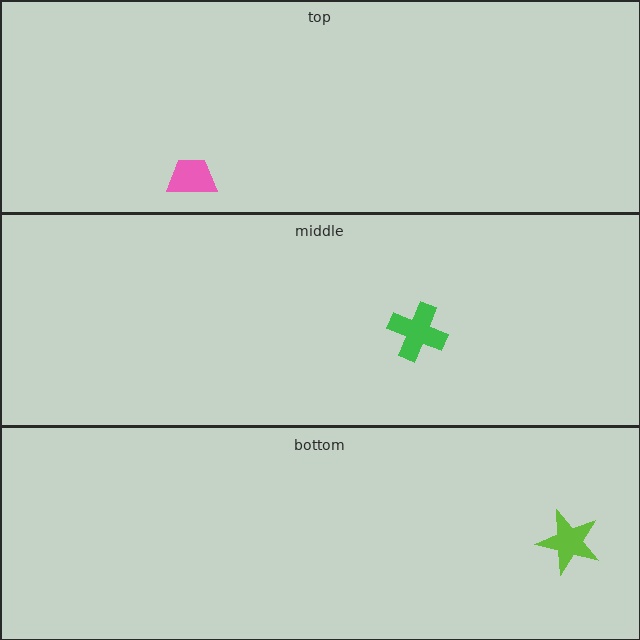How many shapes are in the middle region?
1.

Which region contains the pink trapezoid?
The top region.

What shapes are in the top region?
The pink trapezoid.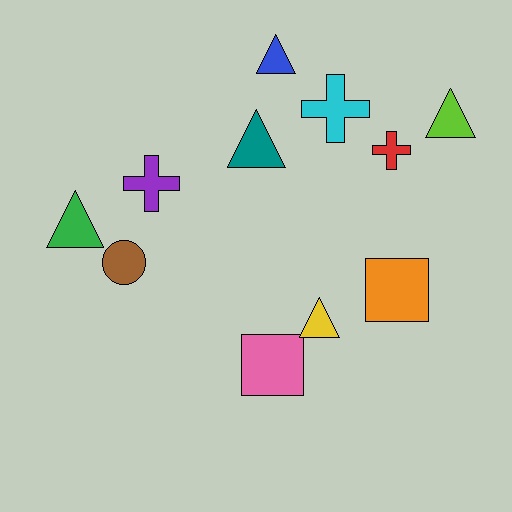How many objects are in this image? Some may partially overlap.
There are 11 objects.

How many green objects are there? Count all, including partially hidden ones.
There is 1 green object.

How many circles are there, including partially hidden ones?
There is 1 circle.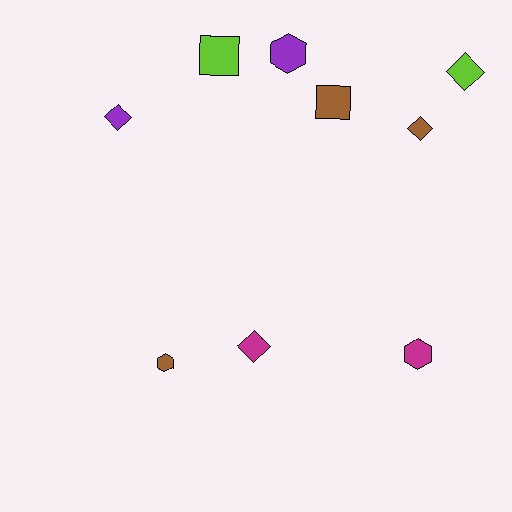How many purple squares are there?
There are no purple squares.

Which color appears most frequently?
Brown, with 3 objects.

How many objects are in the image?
There are 9 objects.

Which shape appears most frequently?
Diamond, with 4 objects.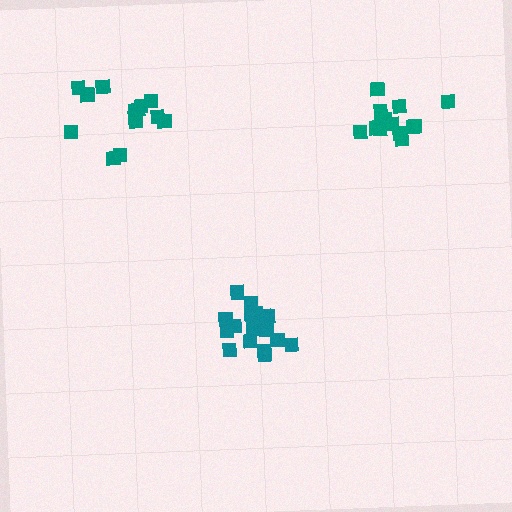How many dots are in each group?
Group 1: 14 dots, Group 2: 14 dots, Group 3: 17 dots (45 total).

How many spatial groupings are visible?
There are 3 spatial groupings.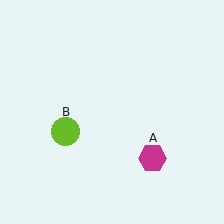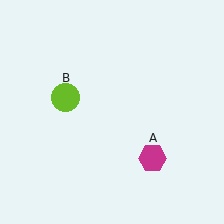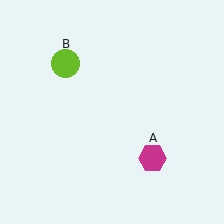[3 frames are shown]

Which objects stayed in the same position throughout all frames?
Magenta hexagon (object A) remained stationary.